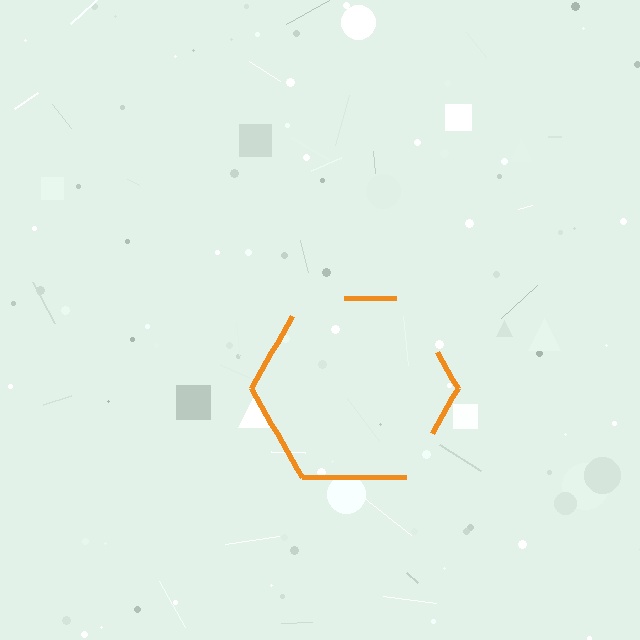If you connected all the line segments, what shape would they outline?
They would outline a hexagon.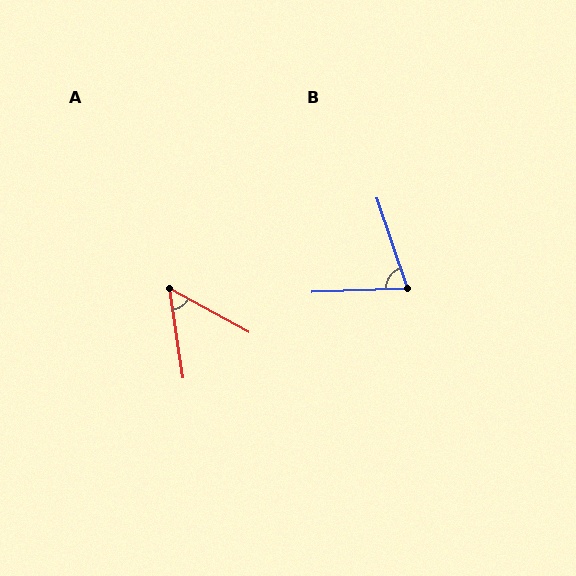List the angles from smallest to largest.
A (53°), B (74°).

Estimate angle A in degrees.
Approximately 53 degrees.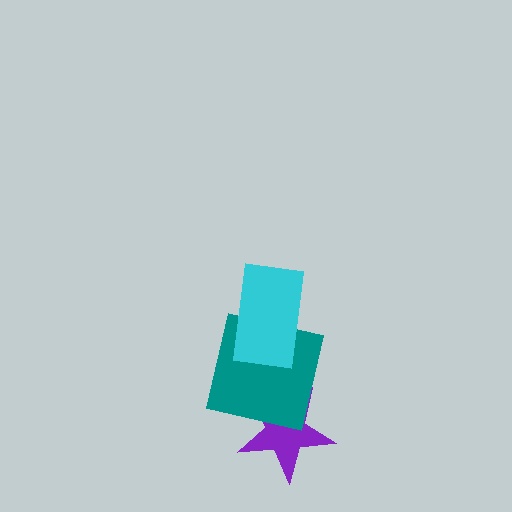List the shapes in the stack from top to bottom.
From top to bottom: the cyan rectangle, the teal square, the purple star.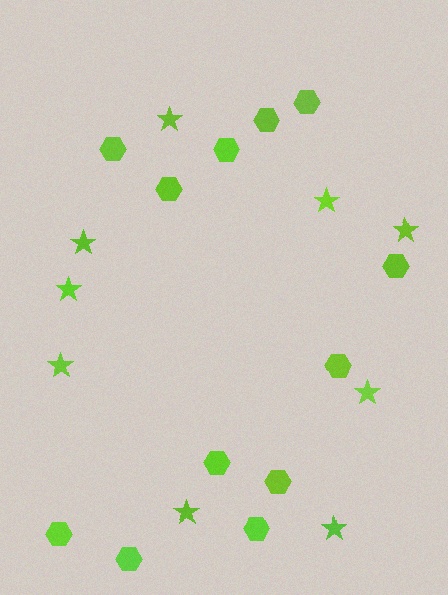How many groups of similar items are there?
There are 2 groups: one group of hexagons (12) and one group of stars (9).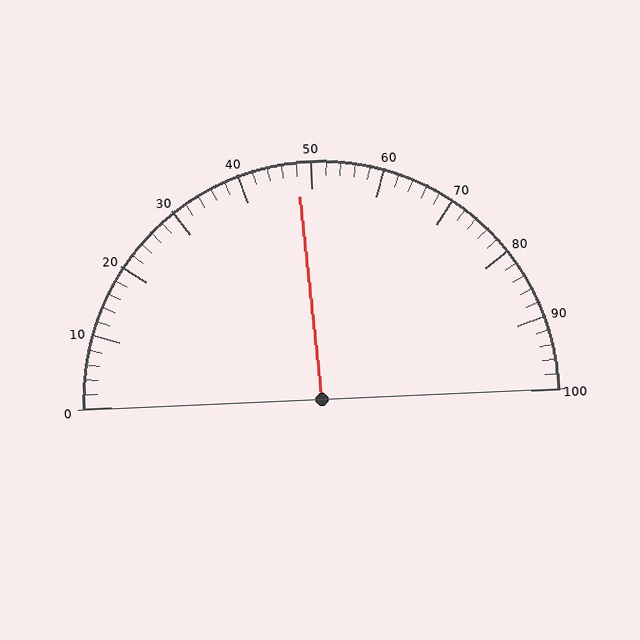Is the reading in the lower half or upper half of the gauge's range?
The reading is in the lower half of the range (0 to 100).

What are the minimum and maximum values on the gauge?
The gauge ranges from 0 to 100.